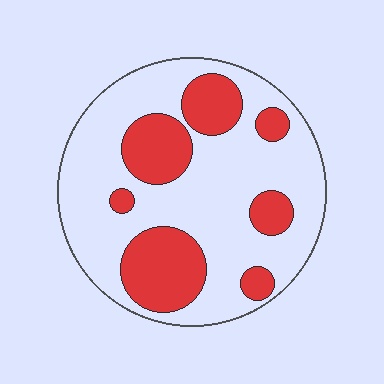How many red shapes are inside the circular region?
7.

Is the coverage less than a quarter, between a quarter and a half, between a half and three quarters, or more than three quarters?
Between a quarter and a half.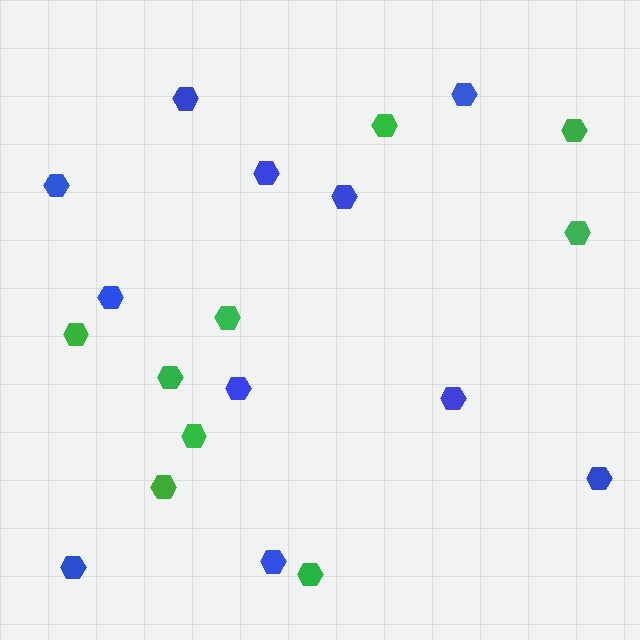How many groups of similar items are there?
There are 2 groups: one group of green hexagons (9) and one group of blue hexagons (11).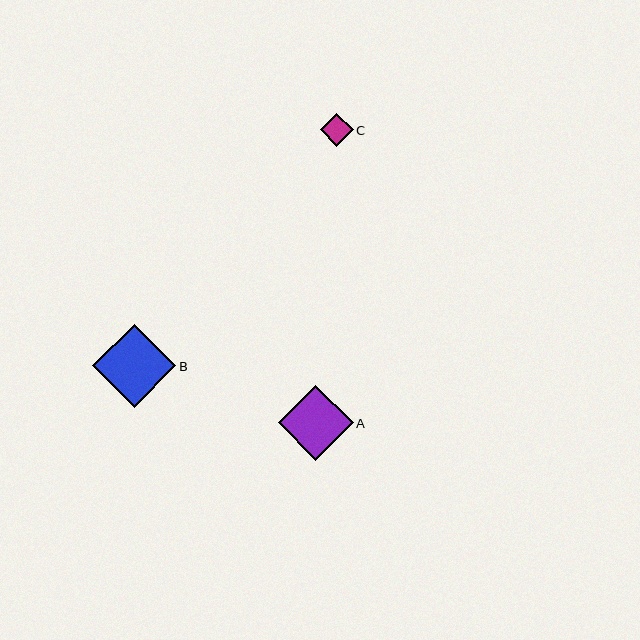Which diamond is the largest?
Diamond B is the largest with a size of approximately 83 pixels.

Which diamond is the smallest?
Diamond C is the smallest with a size of approximately 32 pixels.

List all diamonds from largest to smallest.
From largest to smallest: B, A, C.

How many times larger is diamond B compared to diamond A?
Diamond B is approximately 1.1 times the size of diamond A.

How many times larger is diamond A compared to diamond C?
Diamond A is approximately 2.3 times the size of diamond C.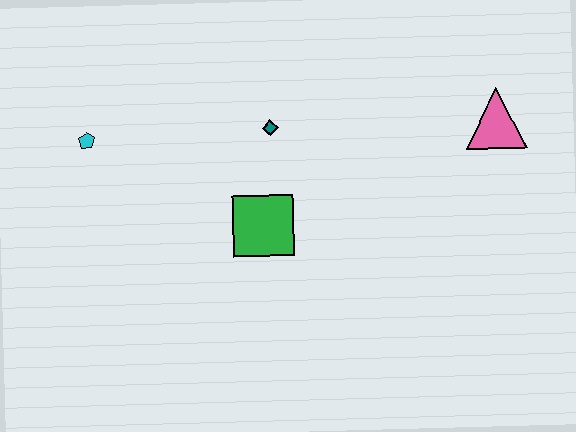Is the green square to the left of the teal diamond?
Yes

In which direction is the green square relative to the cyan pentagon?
The green square is to the right of the cyan pentagon.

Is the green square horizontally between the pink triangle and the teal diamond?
No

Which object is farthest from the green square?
The pink triangle is farthest from the green square.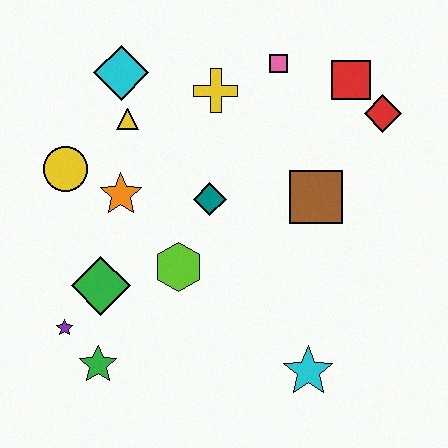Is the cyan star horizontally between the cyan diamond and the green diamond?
No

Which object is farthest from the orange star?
The red diamond is farthest from the orange star.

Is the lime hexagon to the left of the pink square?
Yes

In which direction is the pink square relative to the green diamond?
The pink square is above the green diamond.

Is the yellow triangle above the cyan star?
Yes